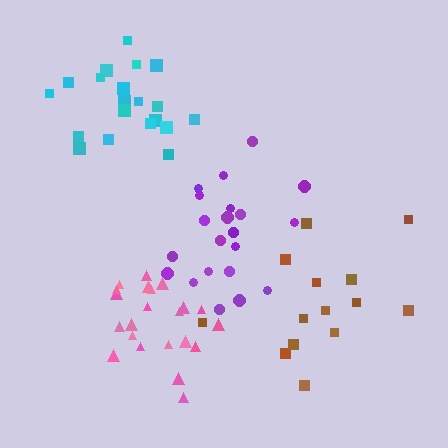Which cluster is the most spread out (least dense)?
Brown.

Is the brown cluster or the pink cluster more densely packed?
Pink.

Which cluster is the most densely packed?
Pink.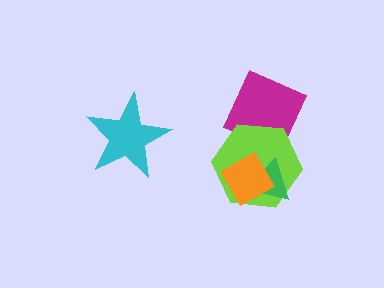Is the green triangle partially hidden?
Yes, it is partially covered by another shape.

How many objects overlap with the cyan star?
0 objects overlap with the cyan star.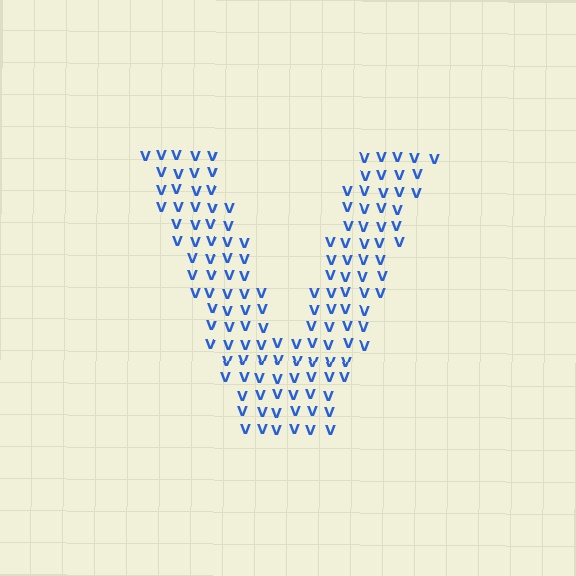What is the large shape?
The large shape is the letter V.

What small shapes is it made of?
It is made of small letter V's.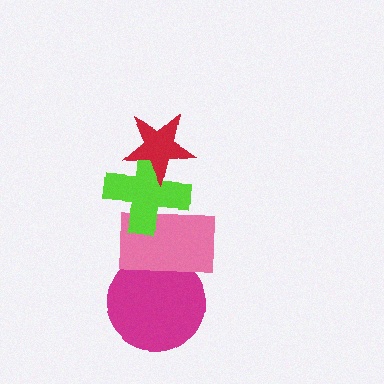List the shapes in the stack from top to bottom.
From top to bottom: the red star, the lime cross, the pink rectangle, the magenta circle.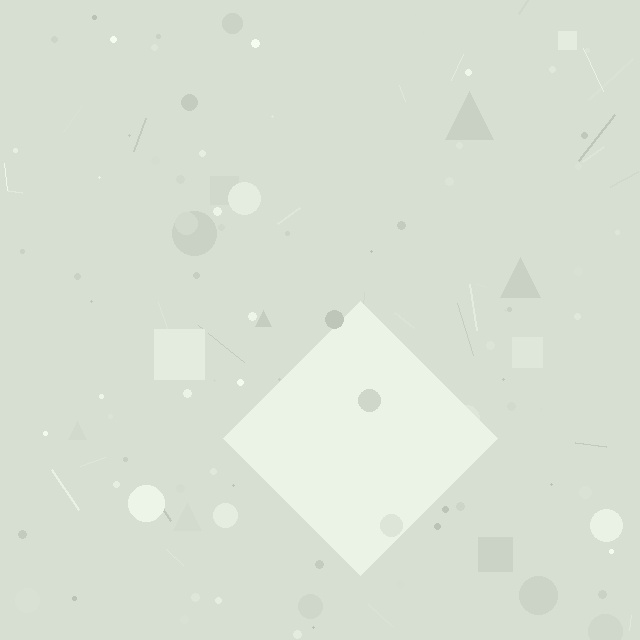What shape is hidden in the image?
A diamond is hidden in the image.